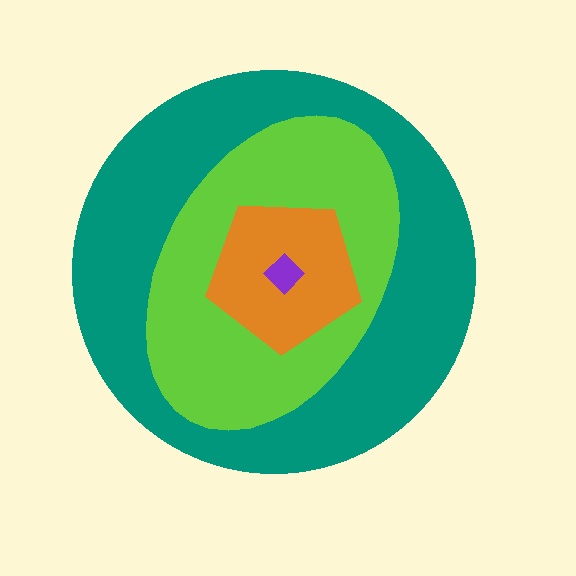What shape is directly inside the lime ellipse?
The orange pentagon.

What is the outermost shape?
The teal circle.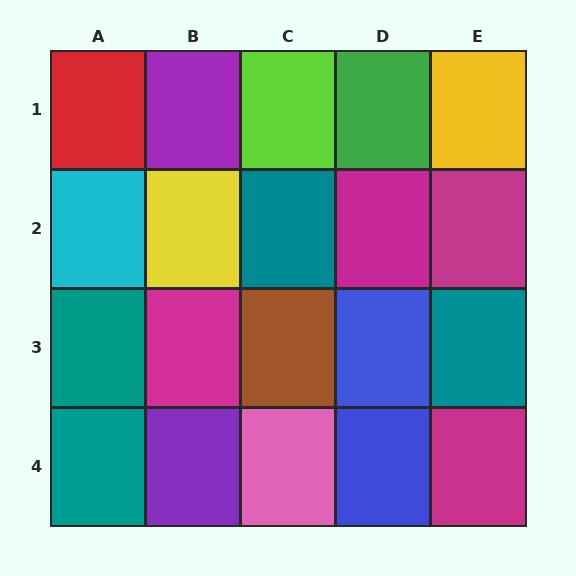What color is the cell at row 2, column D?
Magenta.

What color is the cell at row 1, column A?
Red.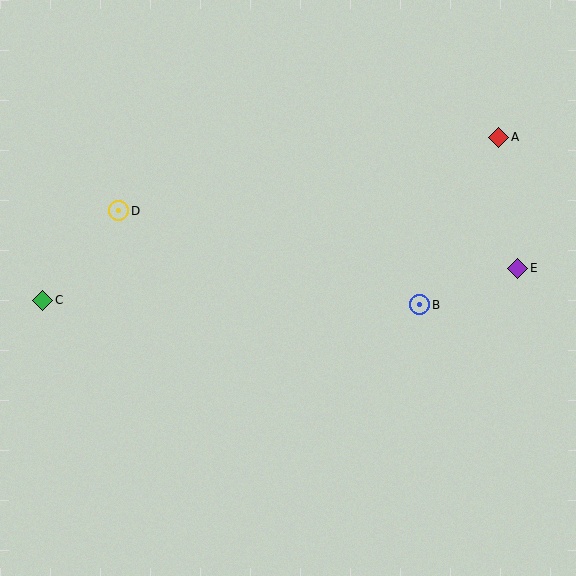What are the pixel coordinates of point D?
Point D is at (119, 211).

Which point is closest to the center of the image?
Point B at (420, 305) is closest to the center.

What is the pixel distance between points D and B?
The distance between D and B is 315 pixels.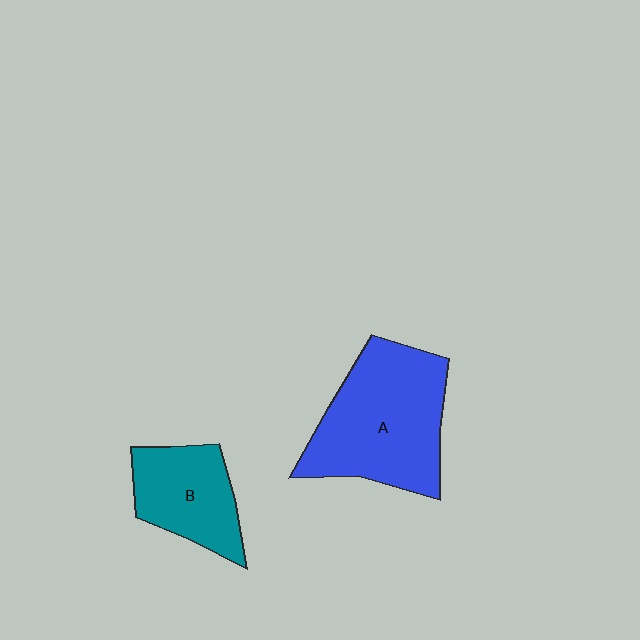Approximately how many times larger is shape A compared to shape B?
Approximately 1.7 times.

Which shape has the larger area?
Shape A (blue).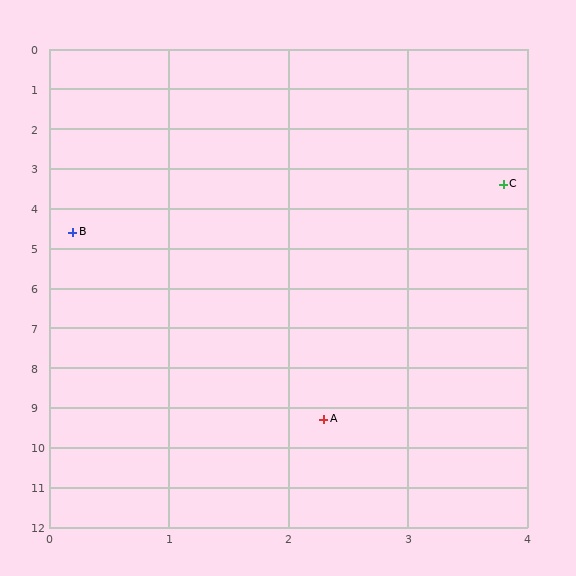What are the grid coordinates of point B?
Point B is at approximately (0.2, 4.6).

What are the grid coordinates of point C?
Point C is at approximately (3.8, 3.4).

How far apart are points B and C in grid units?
Points B and C are about 3.8 grid units apart.